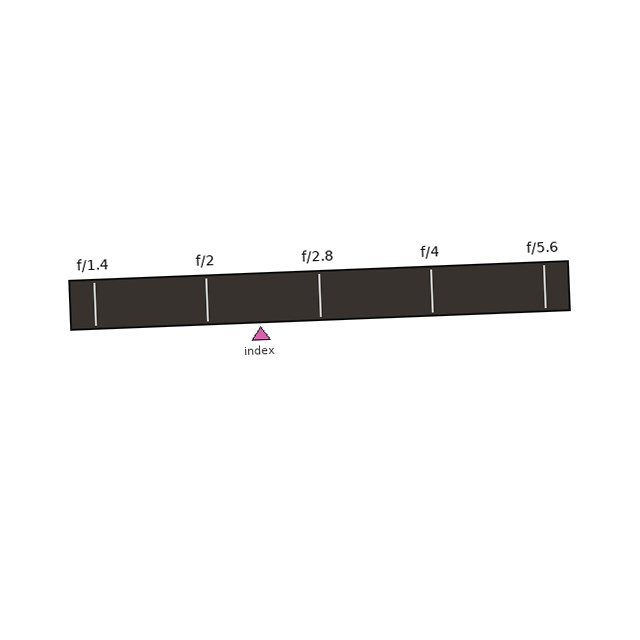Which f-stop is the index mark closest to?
The index mark is closest to f/2.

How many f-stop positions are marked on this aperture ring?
There are 5 f-stop positions marked.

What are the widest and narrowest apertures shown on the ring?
The widest aperture shown is f/1.4 and the narrowest is f/5.6.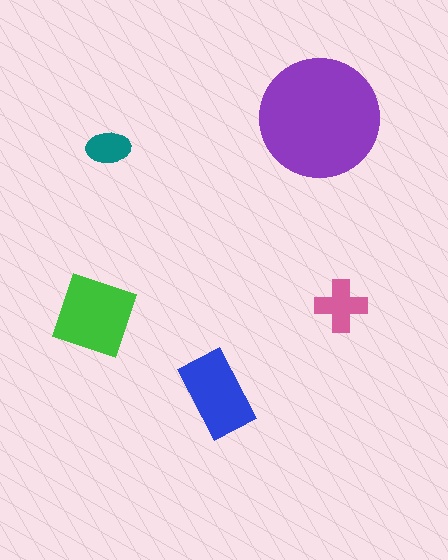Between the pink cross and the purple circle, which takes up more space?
The purple circle.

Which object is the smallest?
The teal ellipse.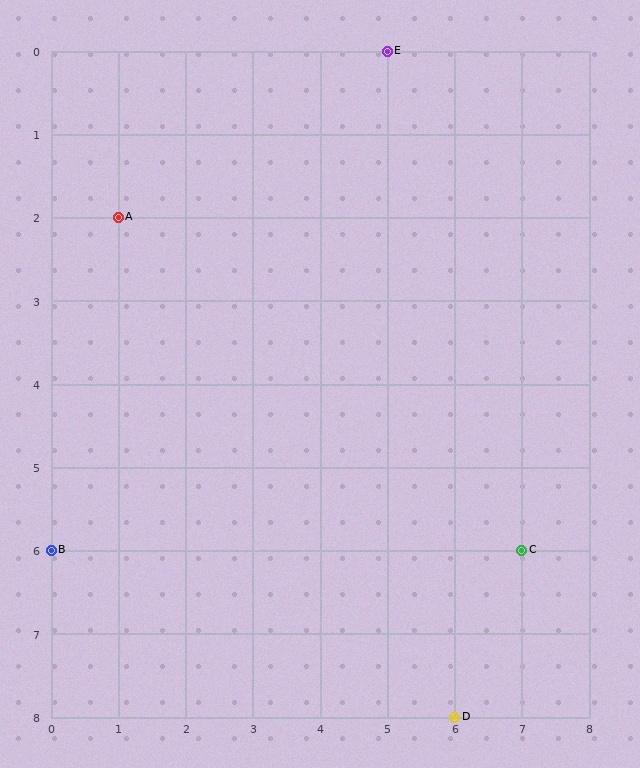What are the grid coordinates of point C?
Point C is at grid coordinates (7, 6).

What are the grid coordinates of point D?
Point D is at grid coordinates (6, 8).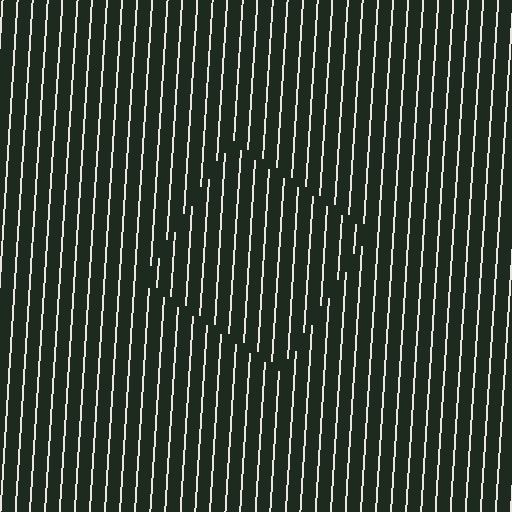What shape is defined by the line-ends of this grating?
An illusory square. The interior of the shape contains the same grating, shifted by half a period — the contour is defined by the phase discontinuity where line-ends from the inner and outer gratings abut.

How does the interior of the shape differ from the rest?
The interior of the shape contains the same grating, shifted by half a period — the contour is defined by the phase discontinuity where line-ends from the inner and outer gratings abut.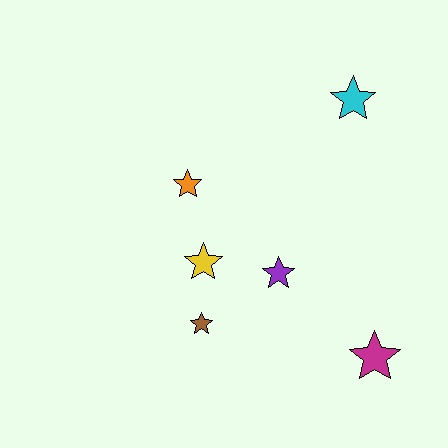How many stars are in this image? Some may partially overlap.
There are 6 stars.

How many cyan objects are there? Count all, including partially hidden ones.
There is 1 cyan object.